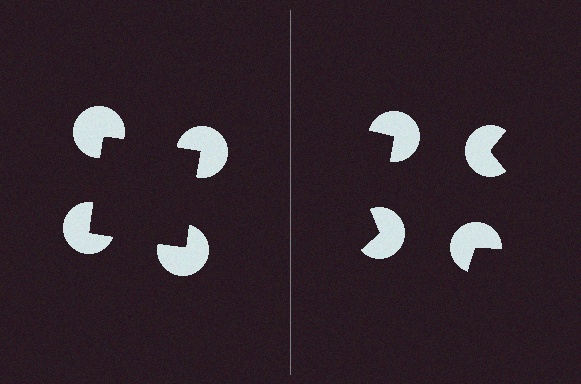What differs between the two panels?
The pac-man discs are positioned identically on both sides; only the wedge orientations differ. On the left they align to a square; on the right they are misaligned.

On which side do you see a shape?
An illusory square appears on the left side. On the right side the wedge cuts are rotated, so no coherent shape forms.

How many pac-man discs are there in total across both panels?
8 — 4 on each side.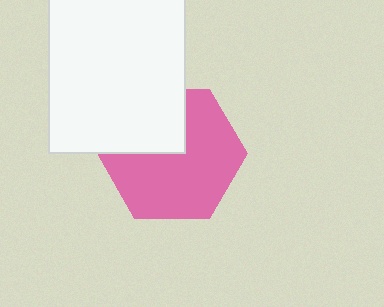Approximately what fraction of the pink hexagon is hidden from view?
Roughly 30% of the pink hexagon is hidden behind the white rectangle.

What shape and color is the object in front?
The object in front is a white rectangle.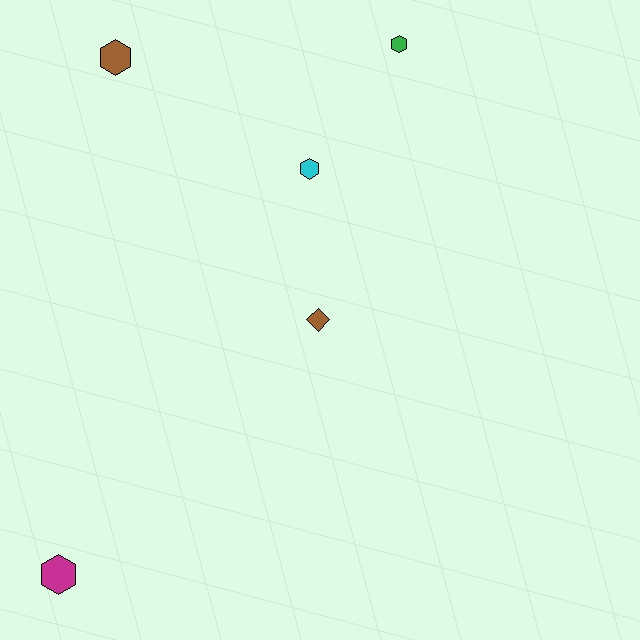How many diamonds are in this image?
There is 1 diamond.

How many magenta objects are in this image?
There is 1 magenta object.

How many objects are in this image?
There are 5 objects.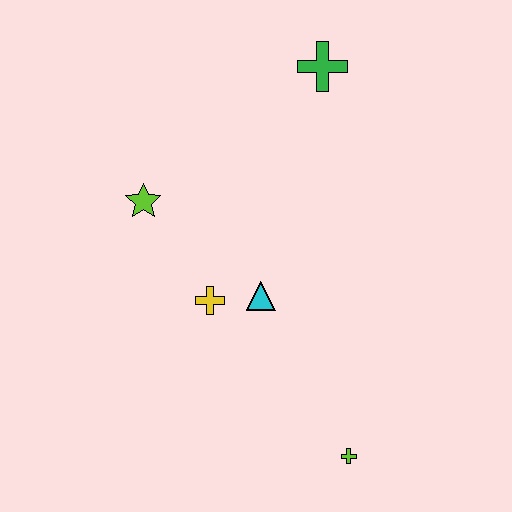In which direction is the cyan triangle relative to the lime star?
The cyan triangle is to the right of the lime star.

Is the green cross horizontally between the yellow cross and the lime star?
No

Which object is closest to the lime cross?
The cyan triangle is closest to the lime cross.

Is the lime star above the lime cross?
Yes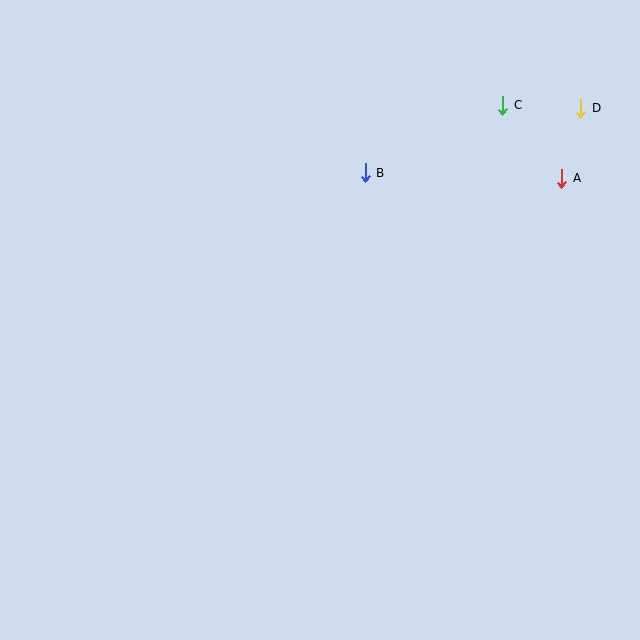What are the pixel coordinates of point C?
Point C is at (503, 105).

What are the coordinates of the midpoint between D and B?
The midpoint between D and B is at (473, 141).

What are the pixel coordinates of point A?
Point A is at (562, 178).